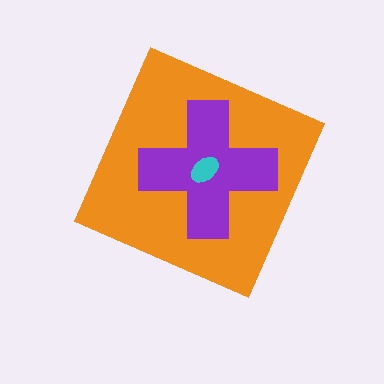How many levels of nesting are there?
3.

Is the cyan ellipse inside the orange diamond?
Yes.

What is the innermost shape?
The cyan ellipse.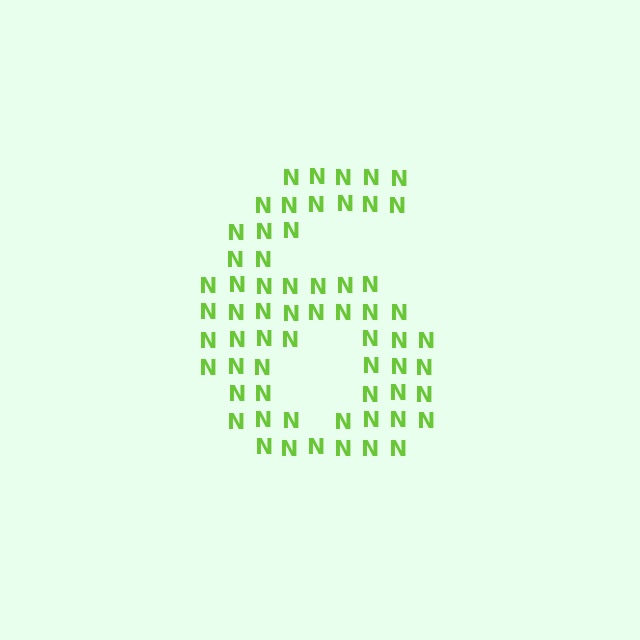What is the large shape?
The large shape is the digit 6.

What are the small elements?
The small elements are letter N's.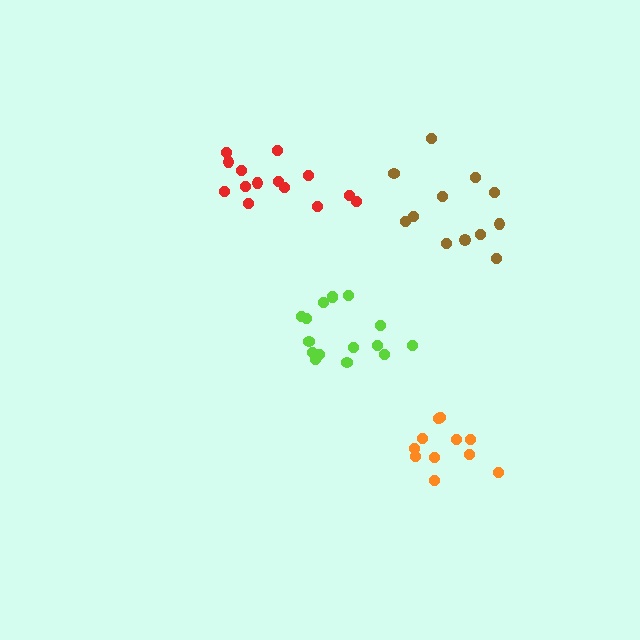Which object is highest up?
The red cluster is topmost.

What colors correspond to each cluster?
The clusters are colored: orange, brown, lime, red.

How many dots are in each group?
Group 1: 11 dots, Group 2: 12 dots, Group 3: 16 dots, Group 4: 14 dots (53 total).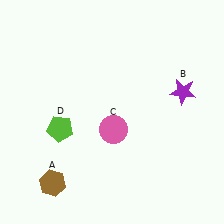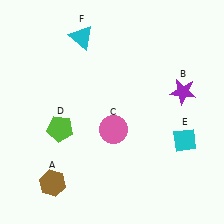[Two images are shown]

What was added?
A cyan diamond (E), a cyan triangle (F) were added in Image 2.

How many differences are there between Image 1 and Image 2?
There are 2 differences between the two images.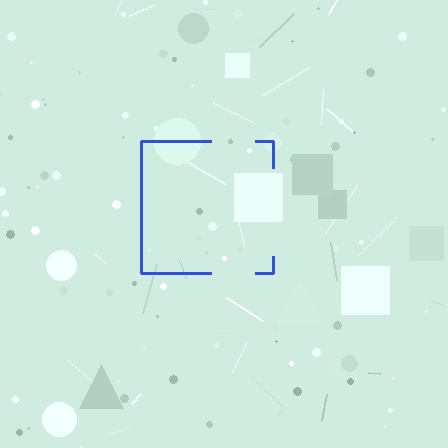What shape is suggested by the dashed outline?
The dashed outline suggests a square.